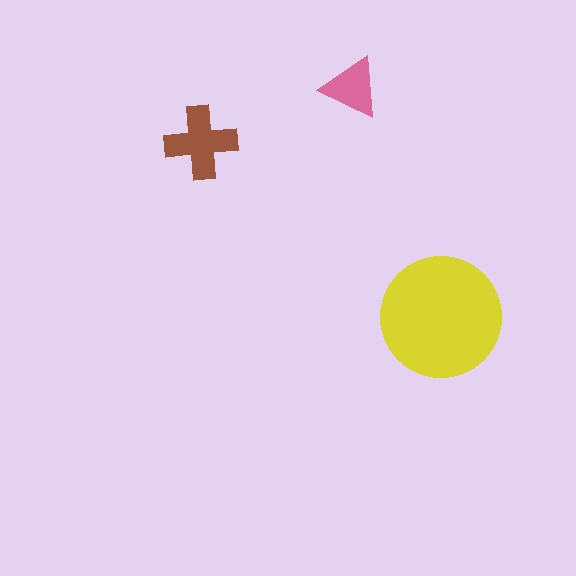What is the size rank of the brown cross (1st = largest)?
2nd.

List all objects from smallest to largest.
The pink triangle, the brown cross, the yellow circle.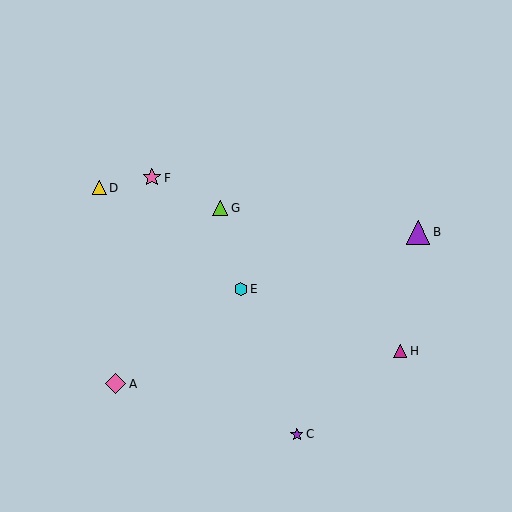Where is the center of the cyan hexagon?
The center of the cyan hexagon is at (241, 289).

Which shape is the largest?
The purple triangle (labeled B) is the largest.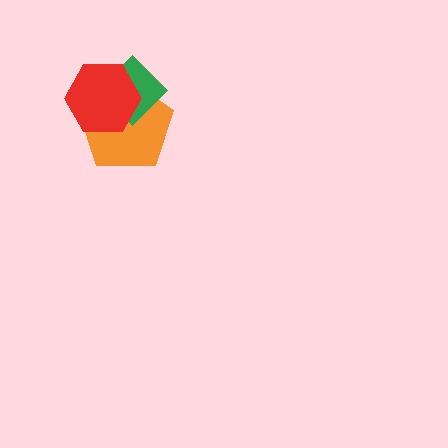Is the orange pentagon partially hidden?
Yes, it is partially covered by another shape.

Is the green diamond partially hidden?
Yes, it is partially covered by another shape.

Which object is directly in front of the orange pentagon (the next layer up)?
The green diamond is directly in front of the orange pentagon.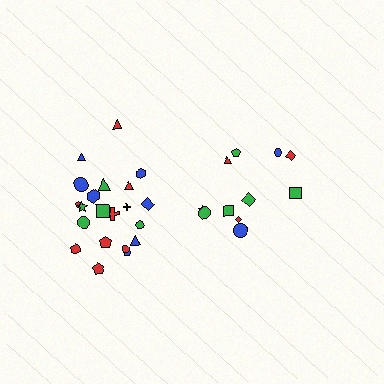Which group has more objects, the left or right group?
The left group.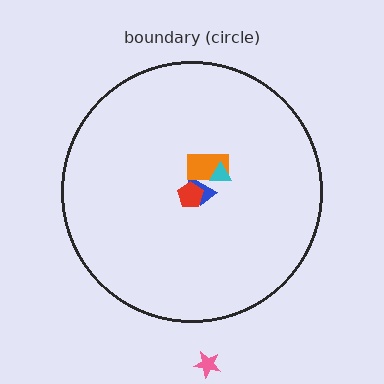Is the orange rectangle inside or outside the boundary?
Inside.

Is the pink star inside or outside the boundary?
Outside.